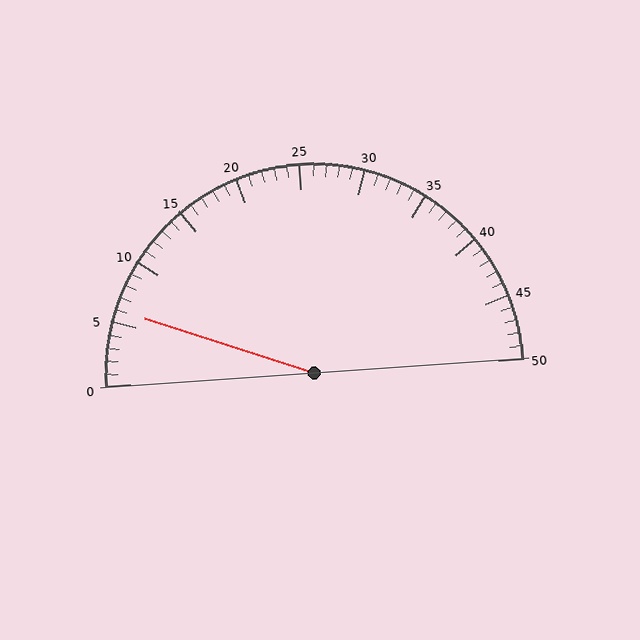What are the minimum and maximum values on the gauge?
The gauge ranges from 0 to 50.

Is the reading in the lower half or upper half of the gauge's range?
The reading is in the lower half of the range (0 to 50).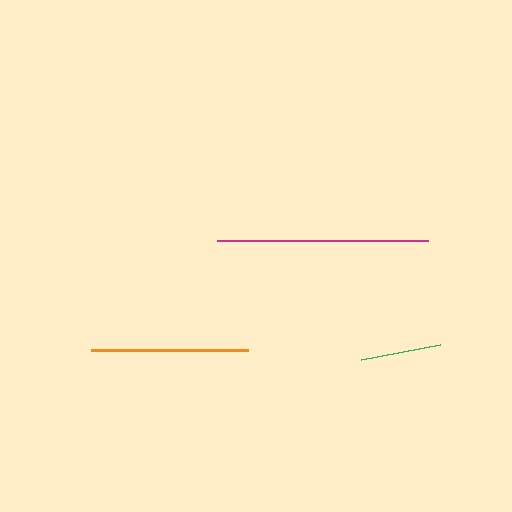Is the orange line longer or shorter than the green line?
The orange line is longer than the green line.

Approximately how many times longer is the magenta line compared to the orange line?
The magenta line is approximately 1.4 times the length of the orange line.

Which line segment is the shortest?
The green line is the shortest at approximately 81 pixels.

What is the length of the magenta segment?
The magenta segment is approximately 211 pixels long.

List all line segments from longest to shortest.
From longest to shortest: magenta, orange, green.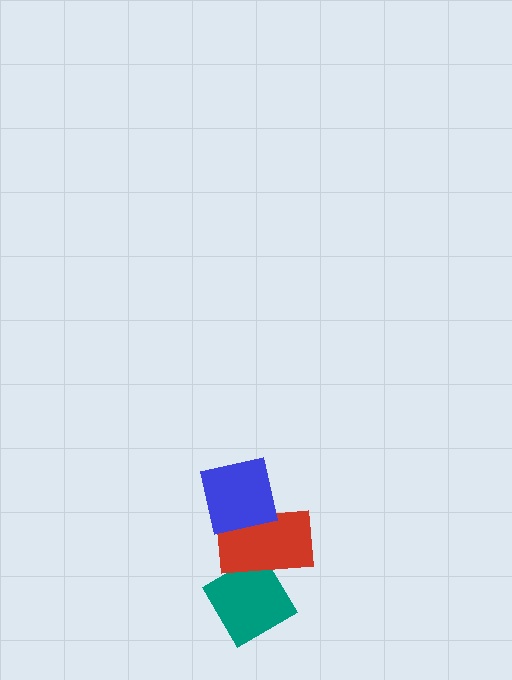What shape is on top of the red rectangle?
The blue square is on top of the red rectangle.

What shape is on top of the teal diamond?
The red rectangle is on top of the teal diamond.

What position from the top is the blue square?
The blue square is 1st from the top.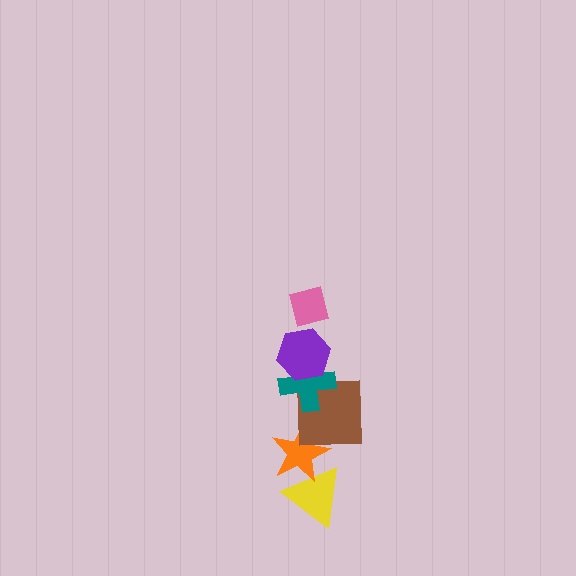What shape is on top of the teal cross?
The purple hexagon is on top of the teal cross.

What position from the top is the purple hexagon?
The purple hexagon is 2nd from the top.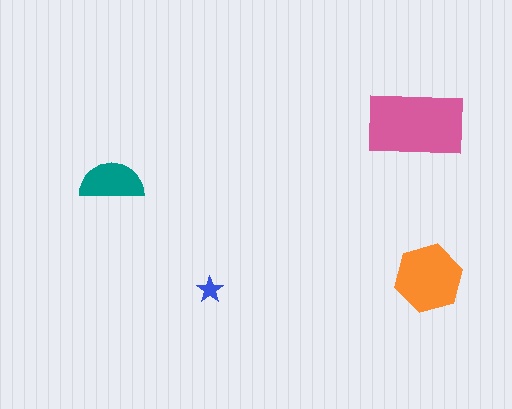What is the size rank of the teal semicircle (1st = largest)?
3rd.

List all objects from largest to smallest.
The pink rectangle, the orange hexagon, the teal semicircle, the blue star.